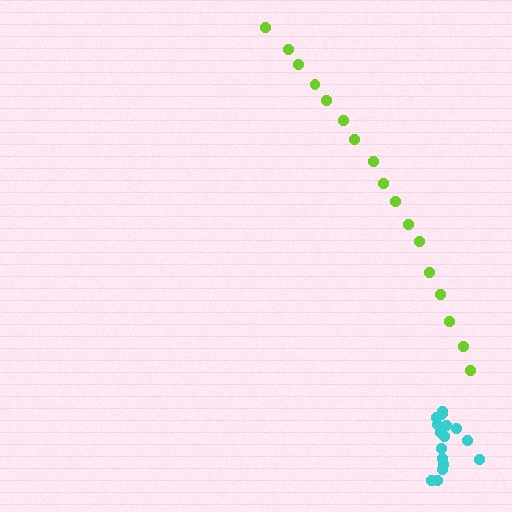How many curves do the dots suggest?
There are 2 distinct paths.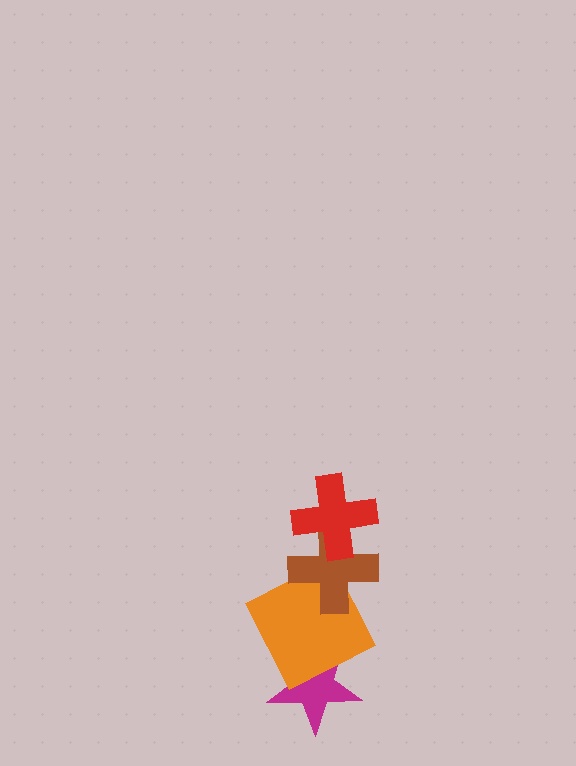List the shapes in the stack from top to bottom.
From top to bottom: the red cross, the brown cross, the orange square, the magenta star.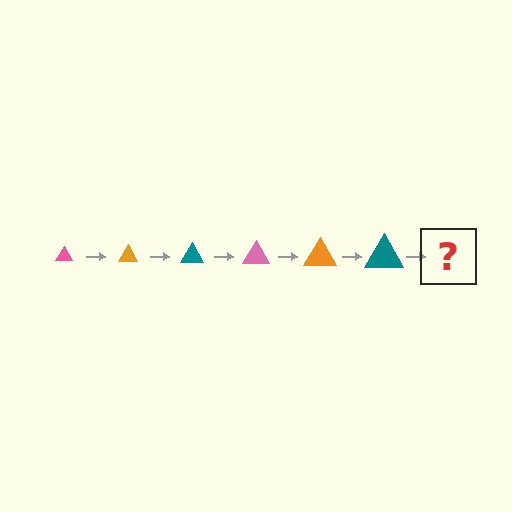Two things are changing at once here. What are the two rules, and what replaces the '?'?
The two rules are that the triangle grows larger each step and the color cycles through pink, orange, and teal. The '?' should be a pink triangle, larger than the previous one.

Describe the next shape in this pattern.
It should be a pink triangle, larger than the previous one.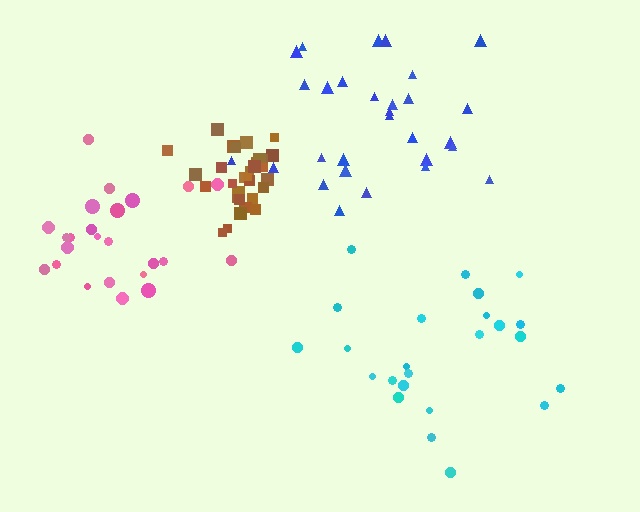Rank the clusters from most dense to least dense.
brown, pink, blue, cyan.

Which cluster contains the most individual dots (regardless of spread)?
Brown (33).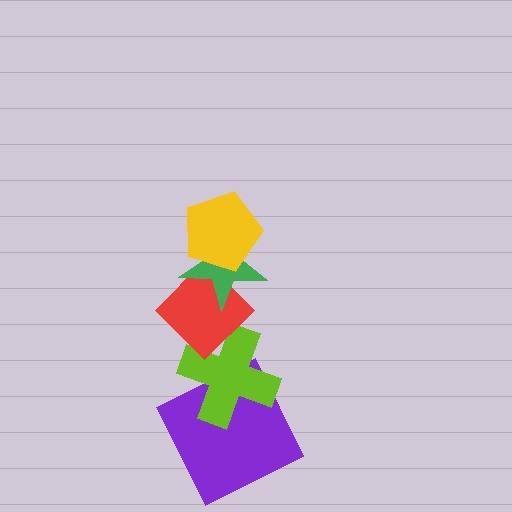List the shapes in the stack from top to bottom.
From top to bottom: the yellow pentagon, the green star, the red diamond, the lime cross, the purple square.